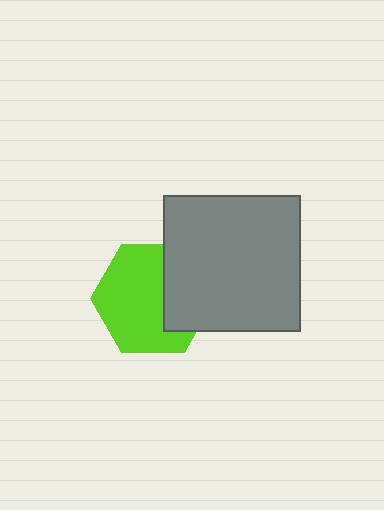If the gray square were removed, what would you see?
You would see the complete lime hexagon.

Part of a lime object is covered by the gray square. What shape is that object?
It is a hexagon.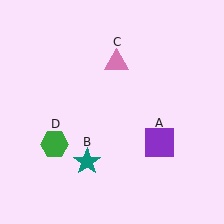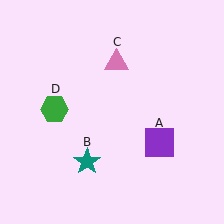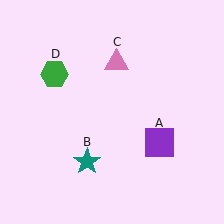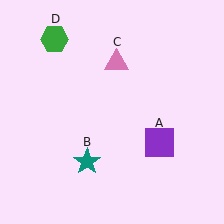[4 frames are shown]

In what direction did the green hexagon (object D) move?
The green hexagon (object D) moved up.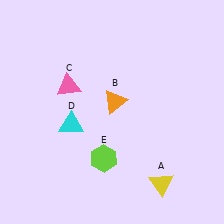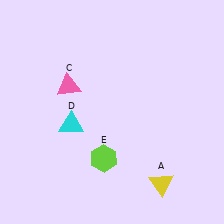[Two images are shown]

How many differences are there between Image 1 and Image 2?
There is 1 difference between the two images.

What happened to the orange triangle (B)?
The orange triangle (B) was removed in Image 2. It was in the top-right area of Image 1.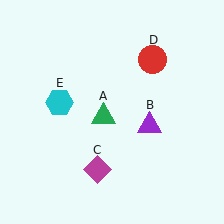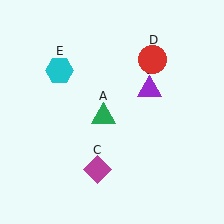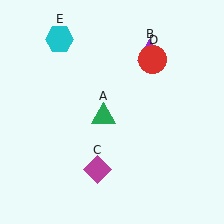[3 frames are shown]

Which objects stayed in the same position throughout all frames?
Green triangle (object A) and magenta diamond (object C) and red circle (object D) remained stationary.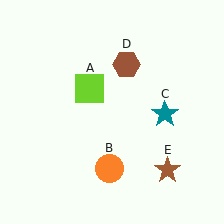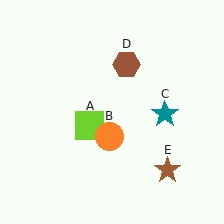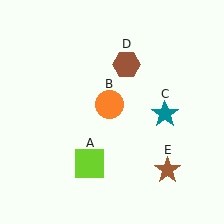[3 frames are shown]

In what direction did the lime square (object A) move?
The lime square (object A) moved down.